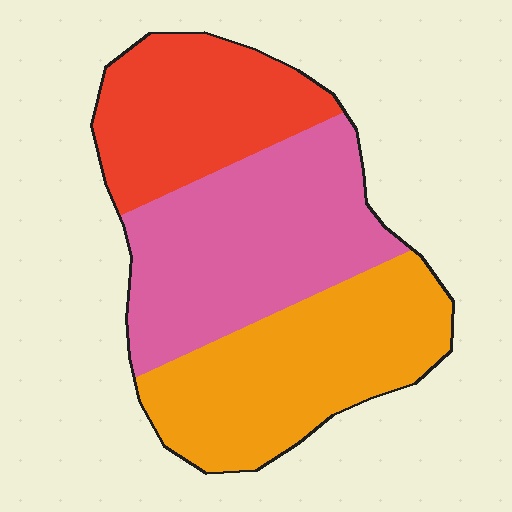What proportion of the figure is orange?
Orange takes up between a third and a half of the figure.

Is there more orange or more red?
Orange.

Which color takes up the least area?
Red, at roughly 25%.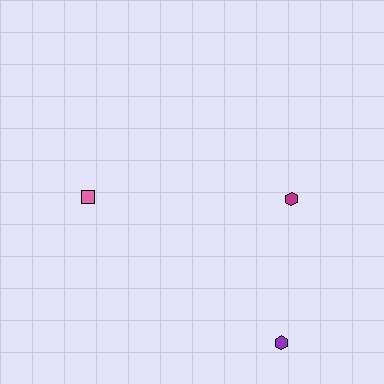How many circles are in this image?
There are no circles.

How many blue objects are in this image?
There are no blue objects.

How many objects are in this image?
There are 3 objects.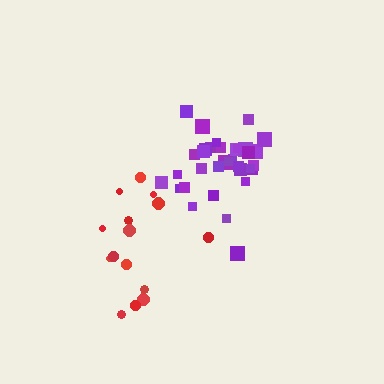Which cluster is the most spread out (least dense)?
Red.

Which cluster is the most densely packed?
Purple.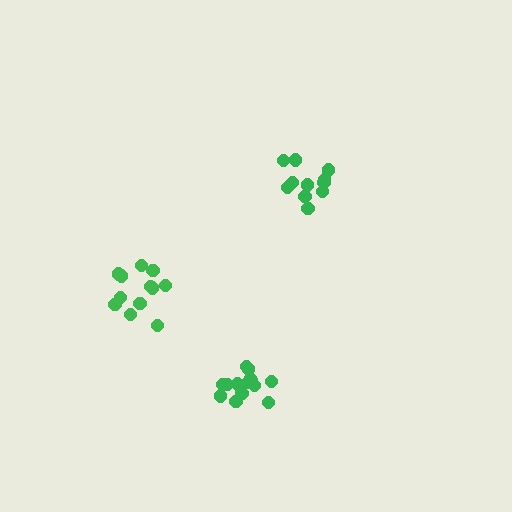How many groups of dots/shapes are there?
There are 3 groups.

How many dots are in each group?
Group 1: 11 dots, Group 2: 12 dots, Group 3: 14 dots (37 total).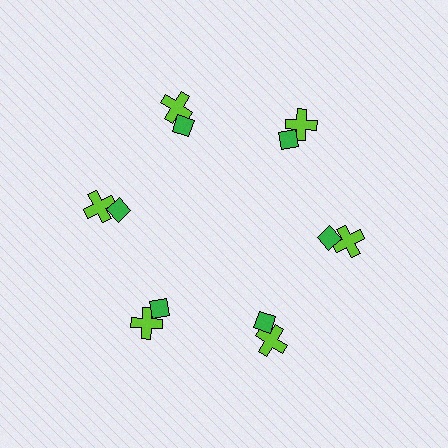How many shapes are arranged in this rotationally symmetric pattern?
There are 12 shapes, arranged in 6 groups of 2.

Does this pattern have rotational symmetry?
Yes, this pattern has 6-fold rotational symmetry. It looks the same after rotating 60 degrees around the center.